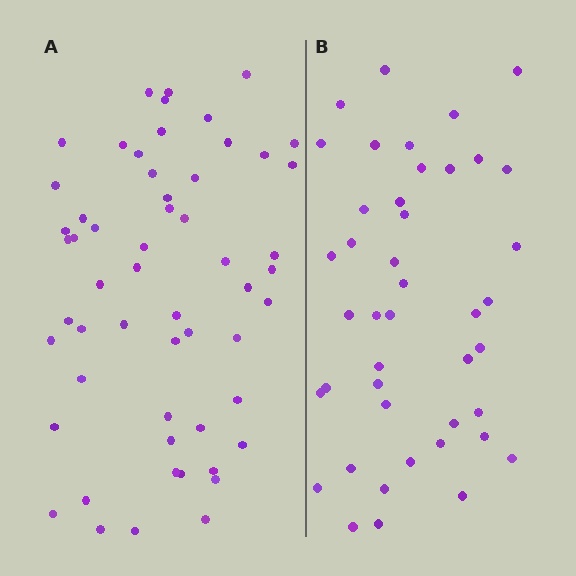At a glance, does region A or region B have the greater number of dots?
Region A (the left region) has more dots.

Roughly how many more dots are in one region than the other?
Region A has approximately 15 more dots than region B.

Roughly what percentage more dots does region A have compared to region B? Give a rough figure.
About 30% more.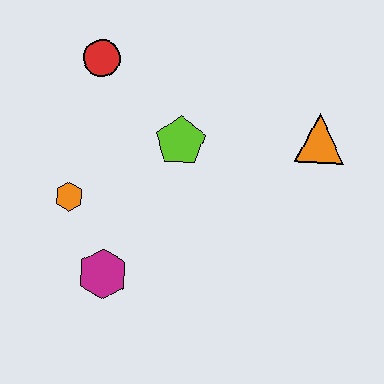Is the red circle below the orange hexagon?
No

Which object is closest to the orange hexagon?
The magenta hexagon is closest to the orange hexagon.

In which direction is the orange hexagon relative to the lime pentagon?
The orange hexagon is to the left of the lime pentagon.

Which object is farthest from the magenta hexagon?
The orange triangle is farthest from the magenta hexagon.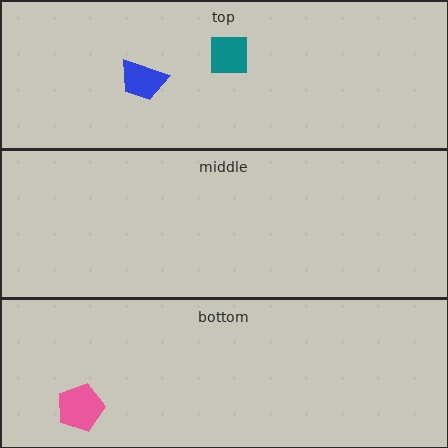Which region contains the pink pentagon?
The bottom region.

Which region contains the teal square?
The top region.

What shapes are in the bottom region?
The pink pentagon.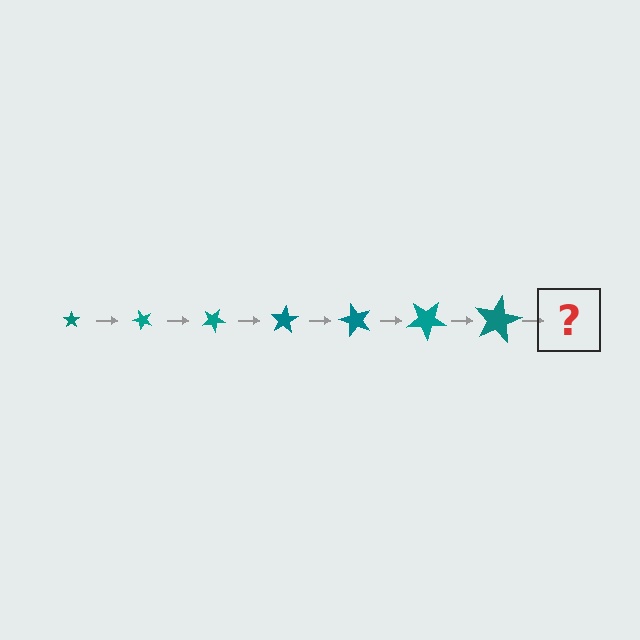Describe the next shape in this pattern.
It should be a star, larger than the previous one and rotated 350 degrees from the start.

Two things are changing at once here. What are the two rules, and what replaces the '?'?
The two rules are that the star grows larger each step and it rotates 50 degrees each step. The '?' should be a star, larger than the previous one and rotated 350 degrees from the start.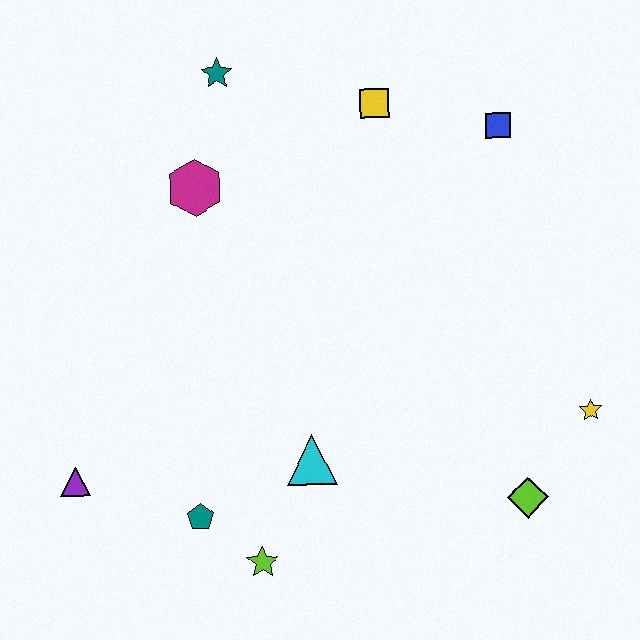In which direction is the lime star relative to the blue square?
The lime star is below the blue square.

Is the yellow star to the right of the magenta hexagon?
Yes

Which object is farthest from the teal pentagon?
The blue square is farthest from the teal pentagon.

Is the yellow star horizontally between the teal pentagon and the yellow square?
No